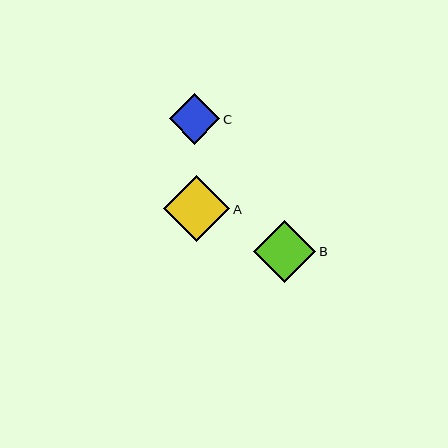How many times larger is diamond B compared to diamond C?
Diamond B is approximately 1.2 times the size of diamond C.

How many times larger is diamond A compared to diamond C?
Diamond A is approximately 1.3 times the size of diamond C.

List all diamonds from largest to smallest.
From largest to smallest: A, B, C.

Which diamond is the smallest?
Diamond C is the smallest with a size of approximately 50 pixels.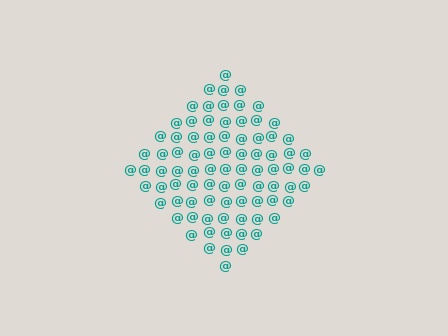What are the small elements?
The small elements are at signs.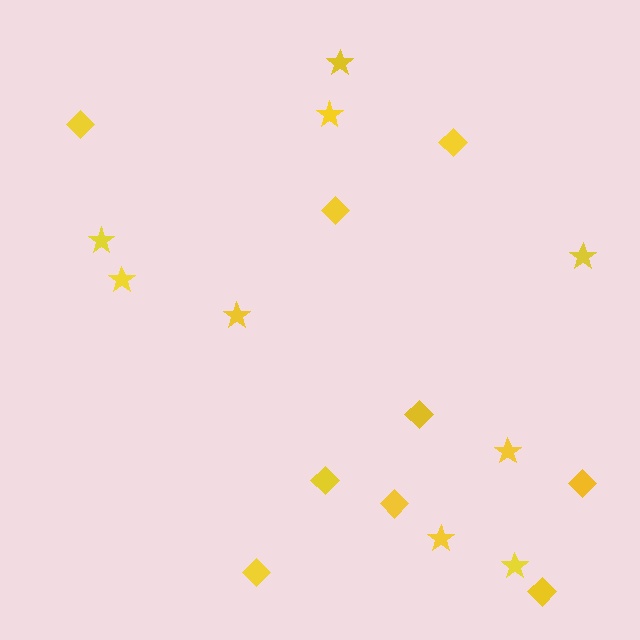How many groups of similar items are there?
There are 2 groups: one group of stars (9) and one group of diamonds (9).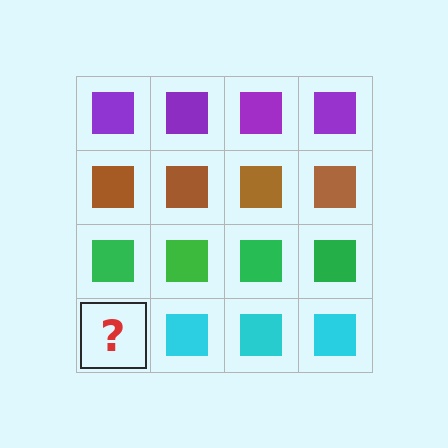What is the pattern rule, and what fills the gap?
The rule is that each row has a consistent color. The gap should be filled with a cyan square.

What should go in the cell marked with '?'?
The missing cell should contain a cyan square.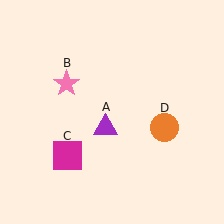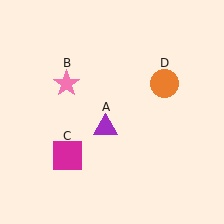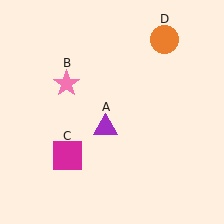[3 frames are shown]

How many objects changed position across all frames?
1 object changed position: orange circle (object D).